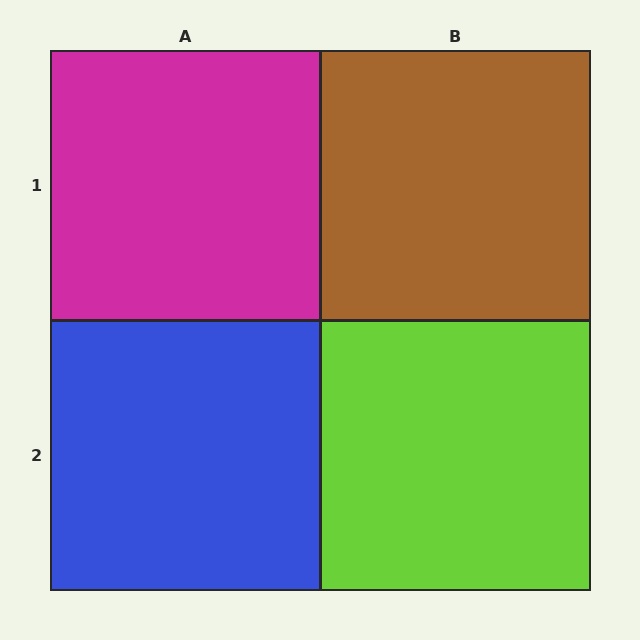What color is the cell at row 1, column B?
Brown.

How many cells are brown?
1 cell is brown.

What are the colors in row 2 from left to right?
Blue, lime.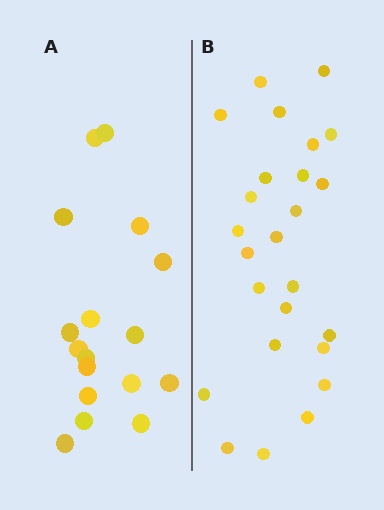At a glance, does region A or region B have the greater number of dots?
Region B (the right region) has more dots.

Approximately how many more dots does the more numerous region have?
Region B has roughly 8 or so more dots than region A.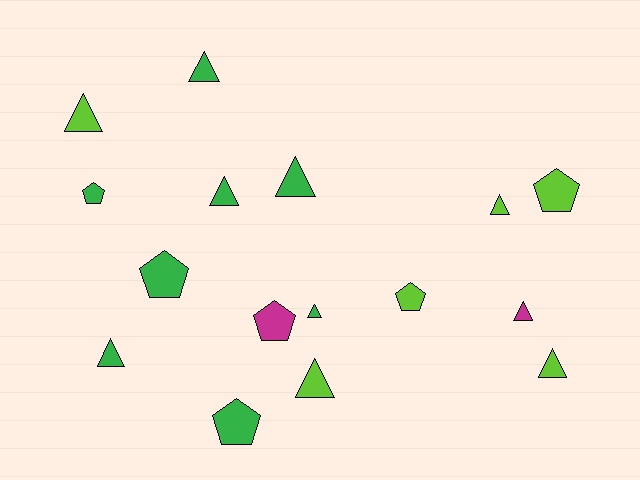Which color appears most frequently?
Green, with 8 objects.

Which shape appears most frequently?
Triangle, with 10 objects.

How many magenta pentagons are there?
There is 1 magenta pentagon.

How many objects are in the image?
There are 16 objects.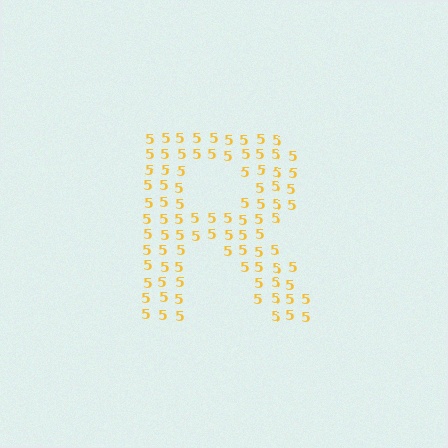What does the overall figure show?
The overall figure shows the letter R.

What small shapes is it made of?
It is made of small digit 5's.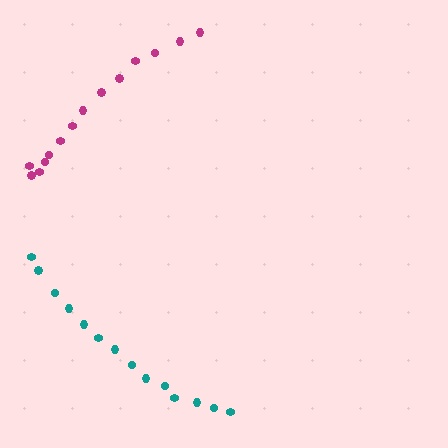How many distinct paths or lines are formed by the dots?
There are 2 distinct paths.